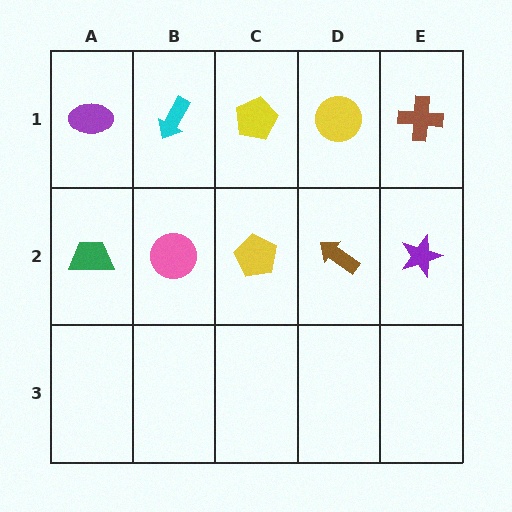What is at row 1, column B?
A cyan arrow.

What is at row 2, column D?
A brown arrow.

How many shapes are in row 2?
5 shapes.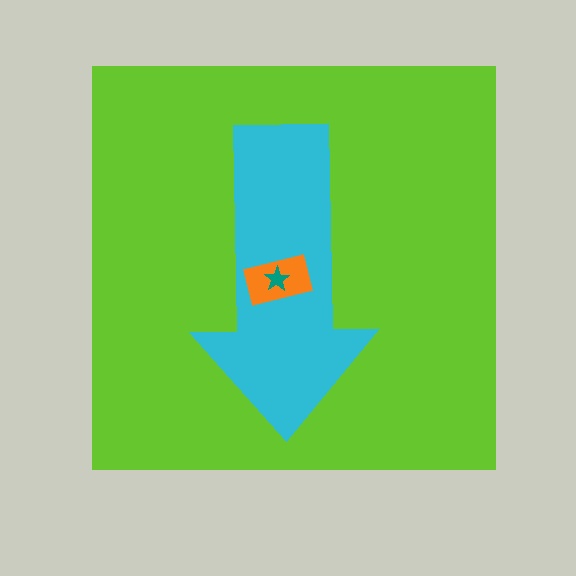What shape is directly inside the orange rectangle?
The teal star.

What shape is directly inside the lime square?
The cyan arrow.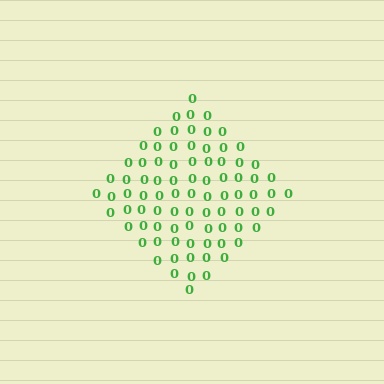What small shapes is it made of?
It is made of small digit 0's.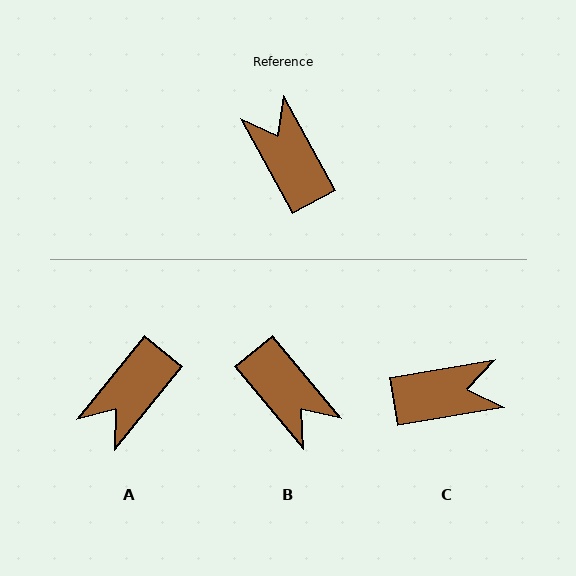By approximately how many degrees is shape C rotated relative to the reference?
Approximately 109 degrees clockwise.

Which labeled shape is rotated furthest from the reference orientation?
B, about 169 degrees away.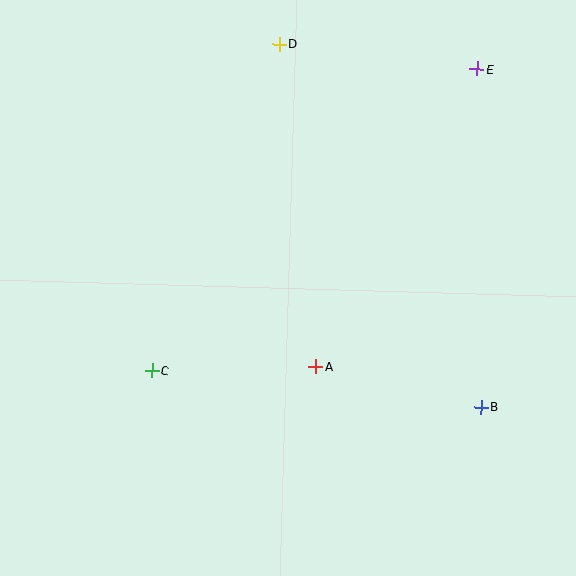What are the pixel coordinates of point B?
Point B is at (481, 407).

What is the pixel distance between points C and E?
The distance between C and E is 444 pixels.